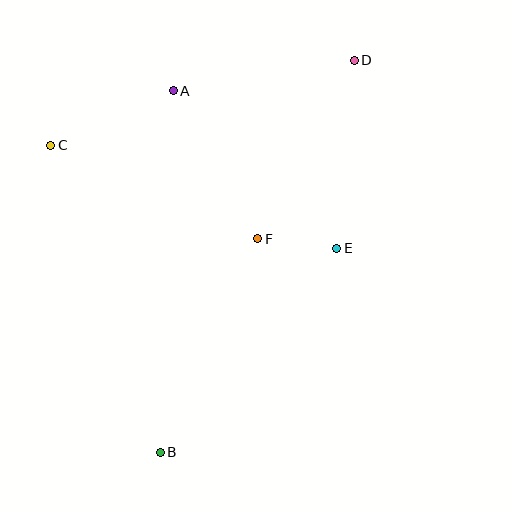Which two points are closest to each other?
Points E and F are closest to each other.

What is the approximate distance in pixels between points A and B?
The distance between A and B is approximately 362 pixels.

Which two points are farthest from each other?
Points B and D are farthest from each other.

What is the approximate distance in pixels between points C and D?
The distance between C and D is approximately 316 pixels.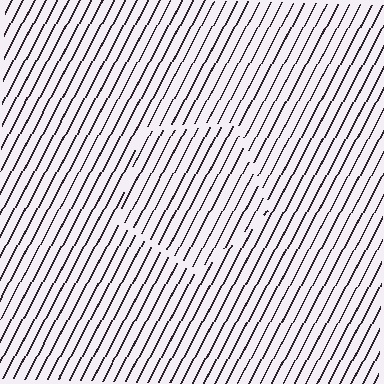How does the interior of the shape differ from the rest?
The interior of the shape contains the same grating, shifted by half a period — the contour is defined by the phase discontinuity where line-ends from the inner and outer gratings abut.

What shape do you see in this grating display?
An illusory pentagon. The interior of the shape contains the same grating, shifted by half a period — the contour is defined by the phase discontinuity where line-ends from the inner and outer gratings abut.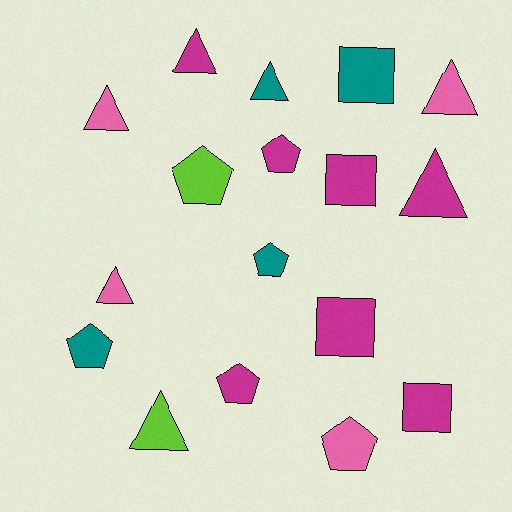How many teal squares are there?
There is 1 teal square.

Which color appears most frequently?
Magenta, with 7 objects.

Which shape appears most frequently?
Triangle, with 7 objects.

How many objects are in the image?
There are 17 objects.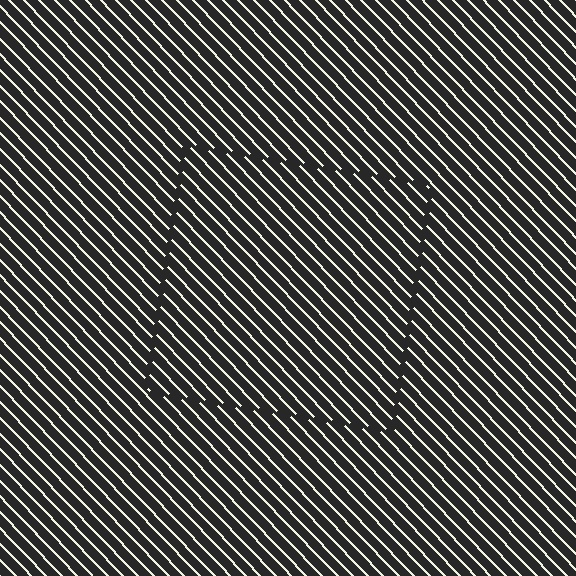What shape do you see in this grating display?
An illusory square. The interior of the shape contains the same grating, shifted by half a period — the contour is defined by the phase discontinuity where line-ends from the inner and outer gratings abut.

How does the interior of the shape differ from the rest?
The interior of the shape contains the same grating, shifted by half a period — the contour is defined by the phase discontinuity where line-ends from the inner and outer gratings abut.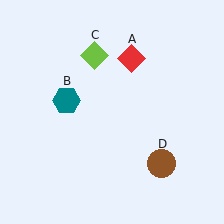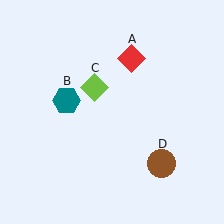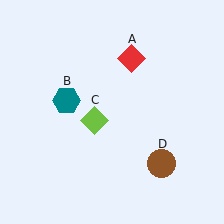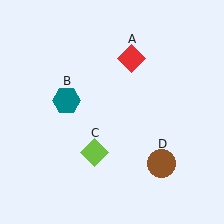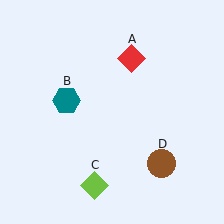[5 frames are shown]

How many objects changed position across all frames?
1 object changed position: lime diamond (object C).